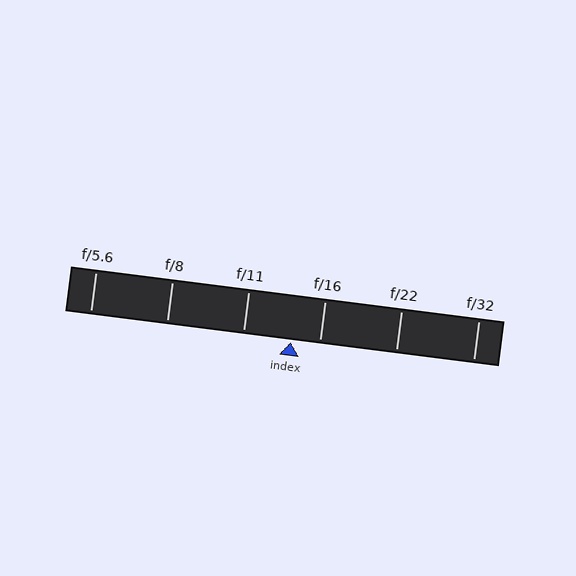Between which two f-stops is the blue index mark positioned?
The index mark is between f/11 and f/16.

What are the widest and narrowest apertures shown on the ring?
The widest aperture shown is f/5.6 and the narrowest is f/32.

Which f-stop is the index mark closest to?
The index mark is closest to f/16.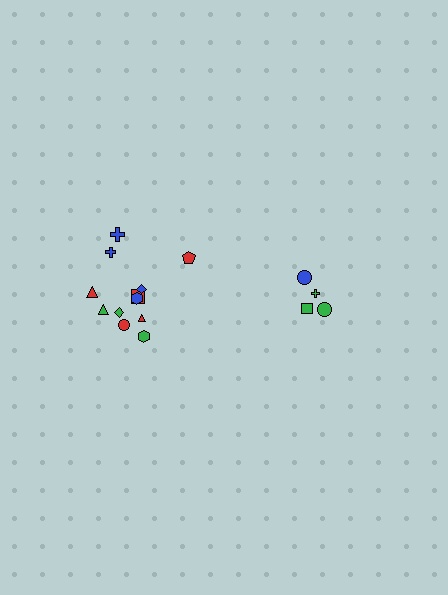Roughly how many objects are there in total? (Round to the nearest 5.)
Roughly 15 objects in total.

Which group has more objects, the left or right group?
The left group.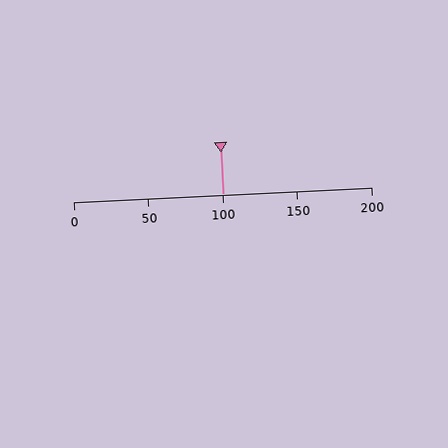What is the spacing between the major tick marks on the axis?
The major ticks are spaced 50 apart.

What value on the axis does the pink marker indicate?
The marker indicates approximately 100.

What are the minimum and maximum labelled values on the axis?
The axis runs from 0 to 200.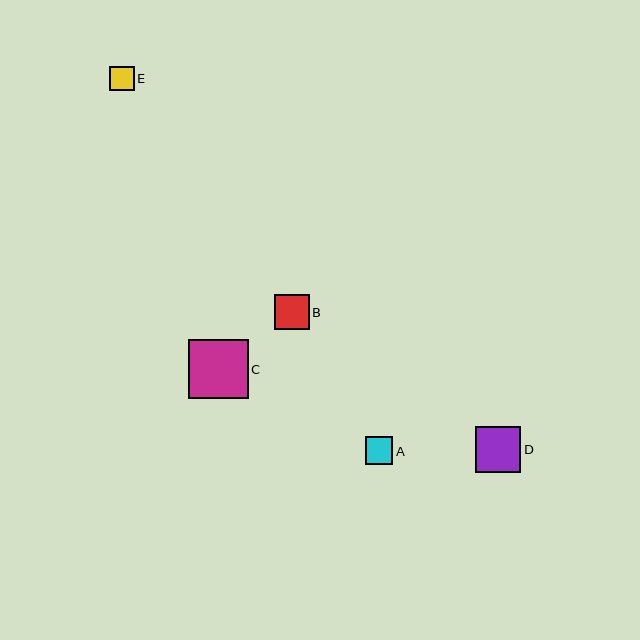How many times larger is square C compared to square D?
Square C is approximately 1.3 times the size of square D.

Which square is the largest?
Square C is the largest with a size of approximately 59 pixels.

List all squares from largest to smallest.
From largest to smallest: C, D, B, A, E.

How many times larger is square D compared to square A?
Square D is approximately 1.7 times the size of square A.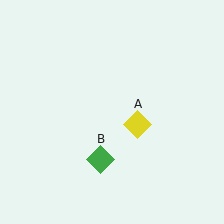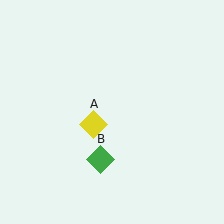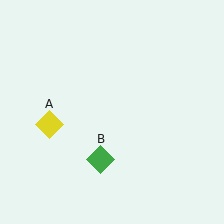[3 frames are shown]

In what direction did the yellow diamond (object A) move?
The yellow diamond (object A) moved left.